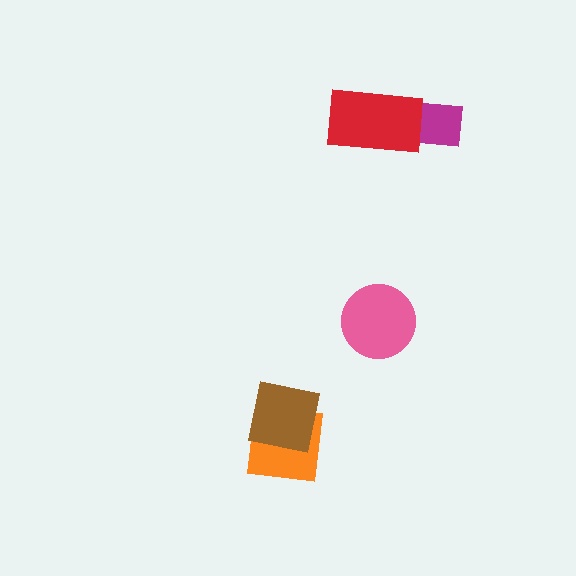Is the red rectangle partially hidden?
No, no other shape covers it.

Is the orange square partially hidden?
Yes, it is partially covered by another shape.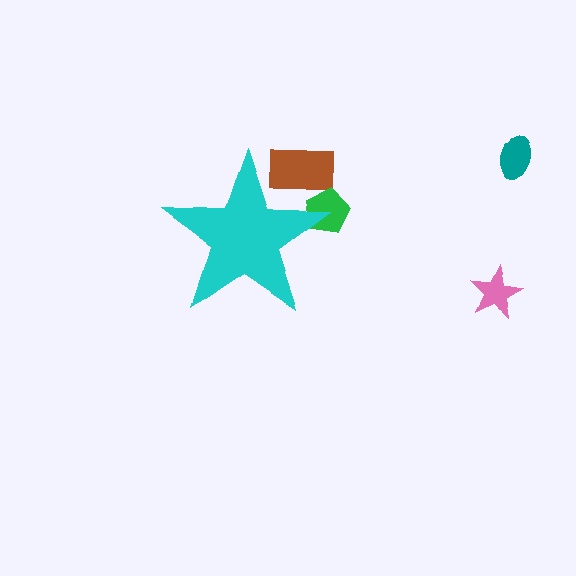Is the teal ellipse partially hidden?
No, the teal ellipse is fully visible.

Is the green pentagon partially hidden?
Yes, the green pentagon is partially hidden behind the cyan star.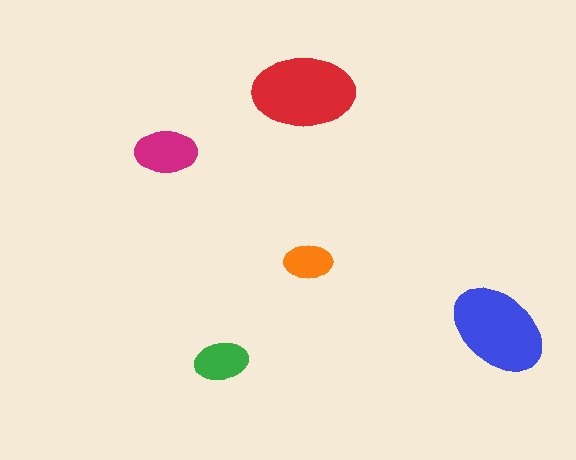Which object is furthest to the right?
The blue ellipse is rightmost.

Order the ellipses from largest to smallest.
the red one, the blue one, the magenta one, the green one, the orange one.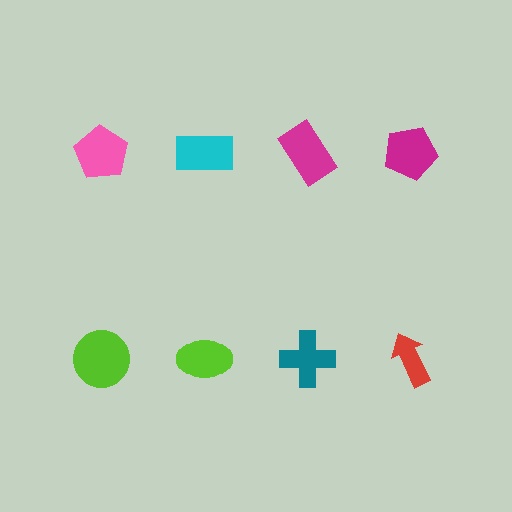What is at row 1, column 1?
A pink pentagon.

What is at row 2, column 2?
A lime ellipse.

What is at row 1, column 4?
A magenta pentagon.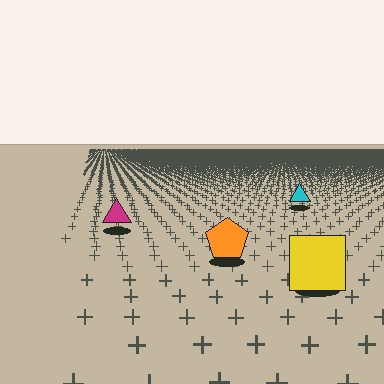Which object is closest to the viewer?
The yellow square is closest. The texture marks near it are larger and more spread out.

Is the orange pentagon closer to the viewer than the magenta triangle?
Yes. The orange pentagon is closer — you can tell from the texture gradient: the ground texture is coarser near it.